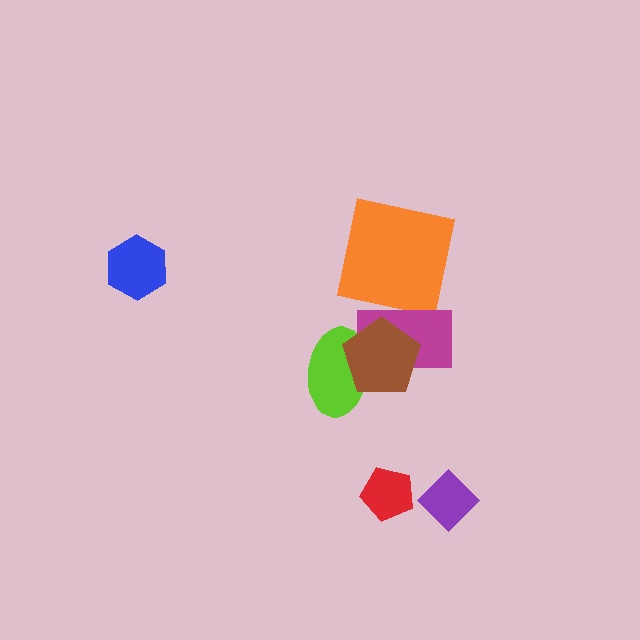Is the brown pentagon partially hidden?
No, no other shape covers it.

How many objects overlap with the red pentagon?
0 objects overlap with the red pentagon.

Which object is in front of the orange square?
The magenta rectangle is in front of the orange square.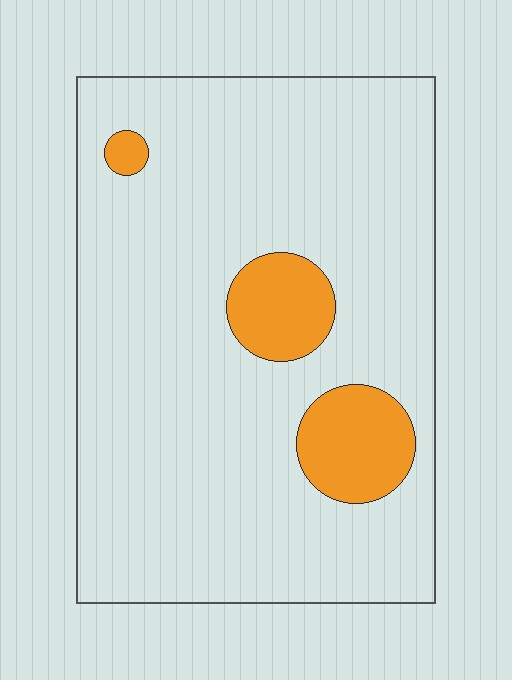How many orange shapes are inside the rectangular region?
3.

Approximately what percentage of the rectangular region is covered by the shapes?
Approximately 10%.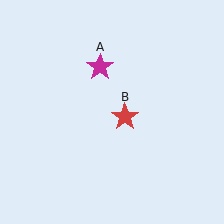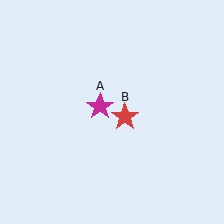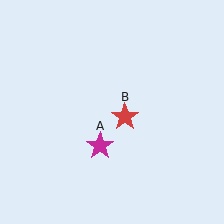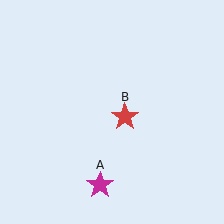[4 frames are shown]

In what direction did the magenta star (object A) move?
The magenta star (object A) moved down.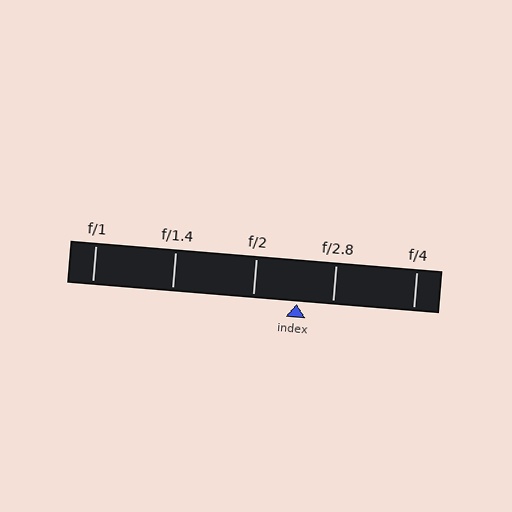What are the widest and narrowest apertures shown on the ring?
The widest aperture shown is f/1 and the narrowest is f/4.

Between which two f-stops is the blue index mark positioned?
The index mark is between f/2 and f/2.8.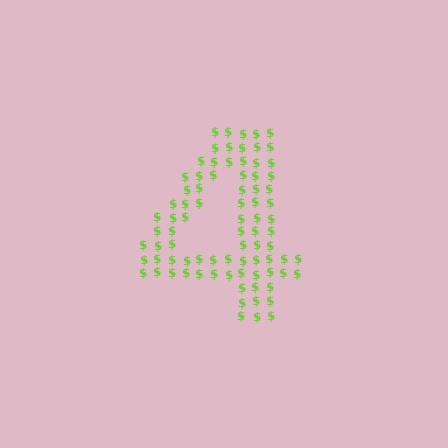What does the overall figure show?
The overall figure shows the digit 4.